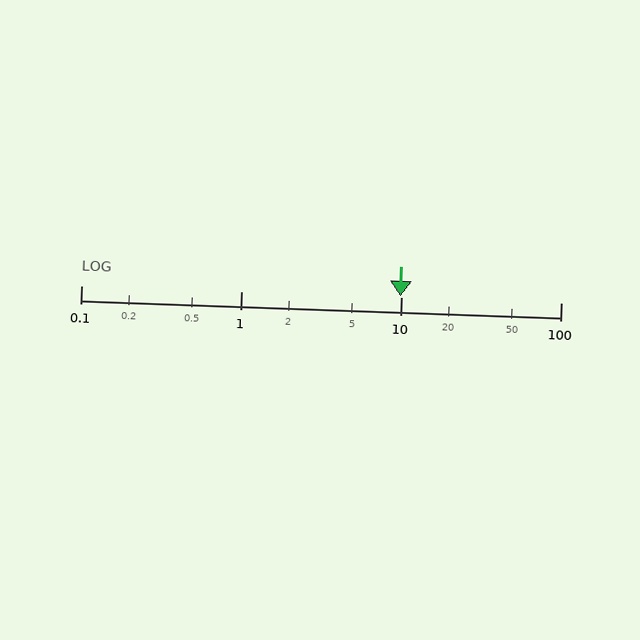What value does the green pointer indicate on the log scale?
The pointer indicates approximately 9.9.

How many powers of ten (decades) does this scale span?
The scale spans 3 decades, from 0.1 to 100.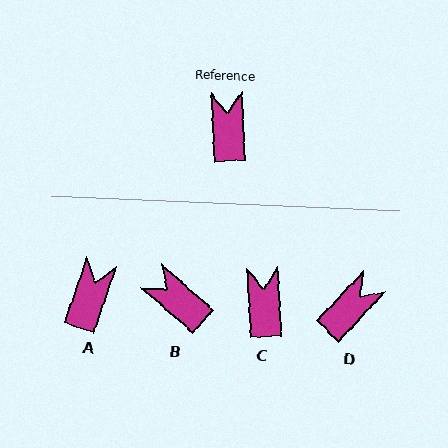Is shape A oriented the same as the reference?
No, it is off by about 22 degrees.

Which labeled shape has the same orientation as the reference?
C.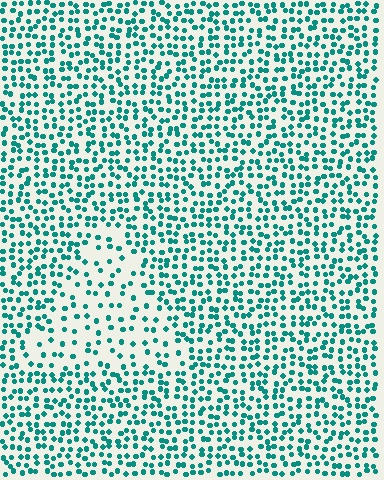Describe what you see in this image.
The image contains small teal elements arranged at two different densities. A triangle-shaped region is visible where the elements are less densely packed than the surrounding area.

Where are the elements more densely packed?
The elements are more densely packed outside the triangle boundary.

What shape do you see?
I see a triangle.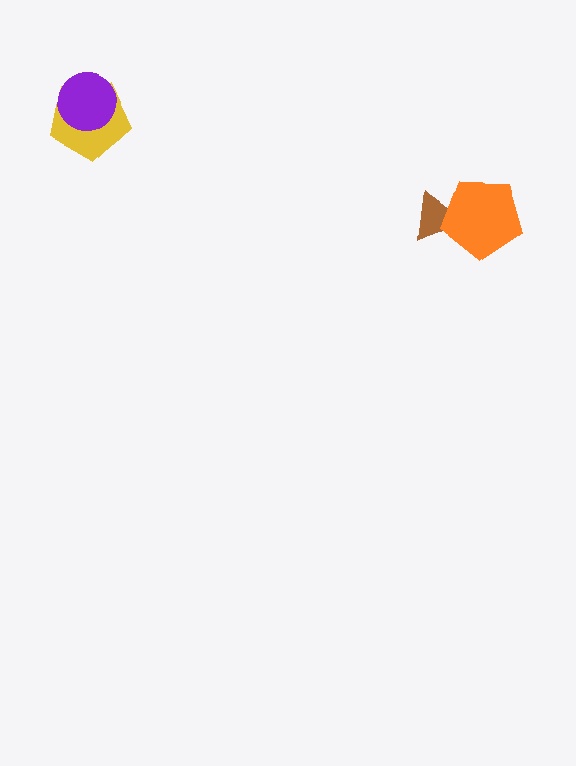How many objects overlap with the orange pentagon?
1 object overlaps with the orange pentagon.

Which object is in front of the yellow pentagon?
The purple circle is in front of the yellow pentagon.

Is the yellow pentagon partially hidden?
Yes, it is partially covered by another shape.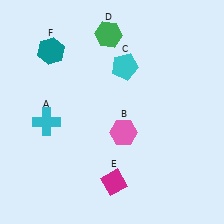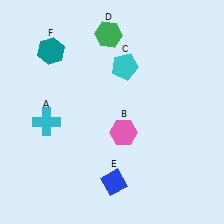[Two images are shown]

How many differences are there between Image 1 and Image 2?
There is 1 difference between the two images.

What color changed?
The diamond (E) changed from magenta in Image 1 to blue in Image 2.